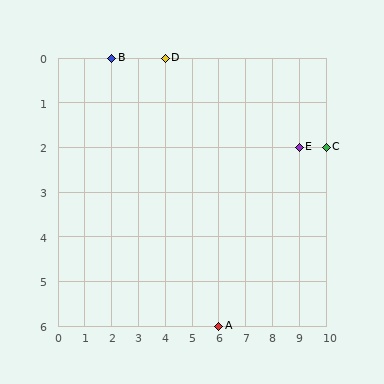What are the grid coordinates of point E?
Point E is at grid coordinates (9, 2).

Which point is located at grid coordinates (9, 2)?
Point E is at (9, 2).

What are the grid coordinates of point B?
Point B is at grid coordinates (2, 0).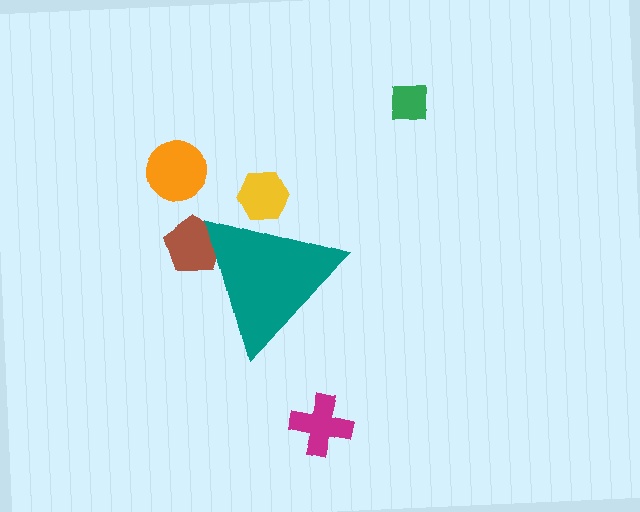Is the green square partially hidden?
No, the green square is fully visible.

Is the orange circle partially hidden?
No, the orange circle is fully visible.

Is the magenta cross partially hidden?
No, the magenta cross is fully visible.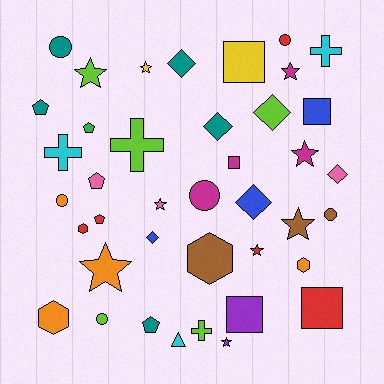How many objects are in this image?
There are 40 objects.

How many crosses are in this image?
There are 4 crosses.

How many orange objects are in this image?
There are 4 orange objects.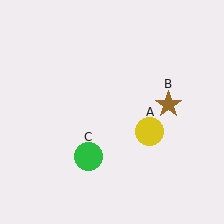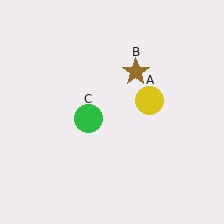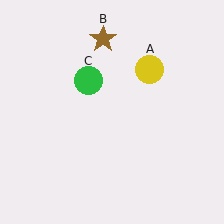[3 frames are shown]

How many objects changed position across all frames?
3 objects changed position: yellow circle (object A), brown star (object B), green circle (object C).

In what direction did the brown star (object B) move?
The brown star (object B) moved up and to the left.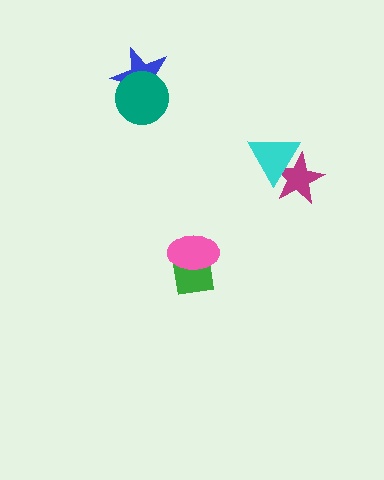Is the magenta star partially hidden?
Yes, it is partially covered by another shape.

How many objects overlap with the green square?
1 object overlaps with the green square.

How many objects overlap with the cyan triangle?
1 object overlaps with the cyan triangle.